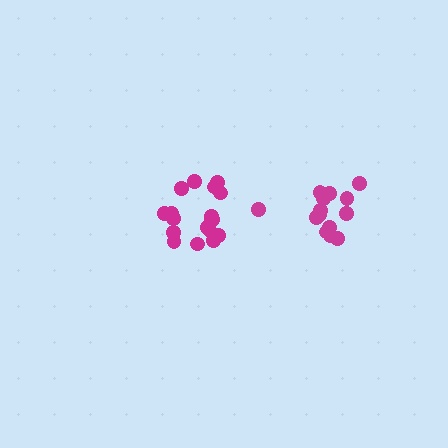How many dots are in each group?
Group 1: 19 dots, Group 2: 14 dots (33 total).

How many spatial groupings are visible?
There are 2 spatial groupings.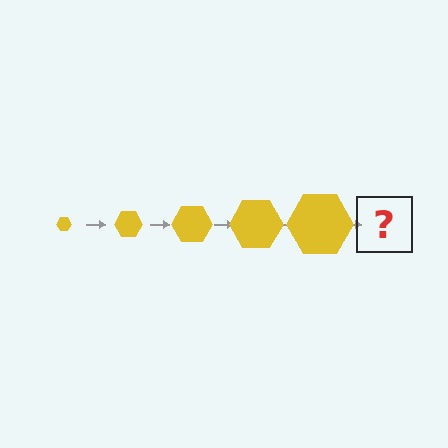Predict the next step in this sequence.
The next step is a yellow hexagon, larger than the previous one.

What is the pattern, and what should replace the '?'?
The pattern is that the hexagon gets progressively larger each step. The '?' should be a yellow hexagon, larger than the previous one.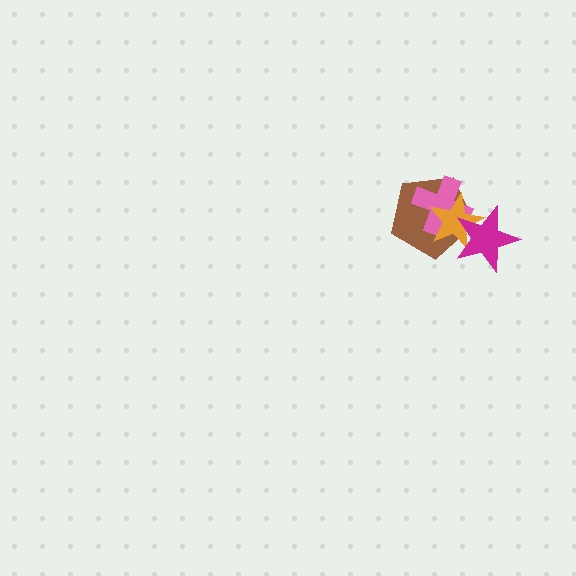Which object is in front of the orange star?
The magenta star is in front of the orange star.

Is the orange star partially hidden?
Yes, it is partially covered by another shape.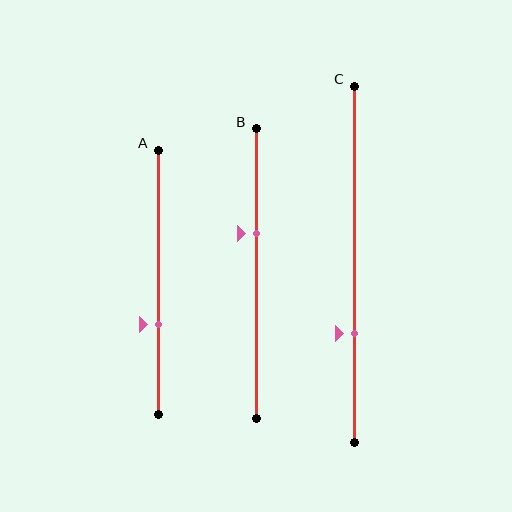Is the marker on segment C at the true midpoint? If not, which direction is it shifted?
No, the marker on segment C is shifted downward by about 19% of the segment length.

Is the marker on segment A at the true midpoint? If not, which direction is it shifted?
No, the marker on segment A is shifted downward by about 16% of the segment length.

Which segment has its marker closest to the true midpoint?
Segment B has its marker closest to the true midpoint.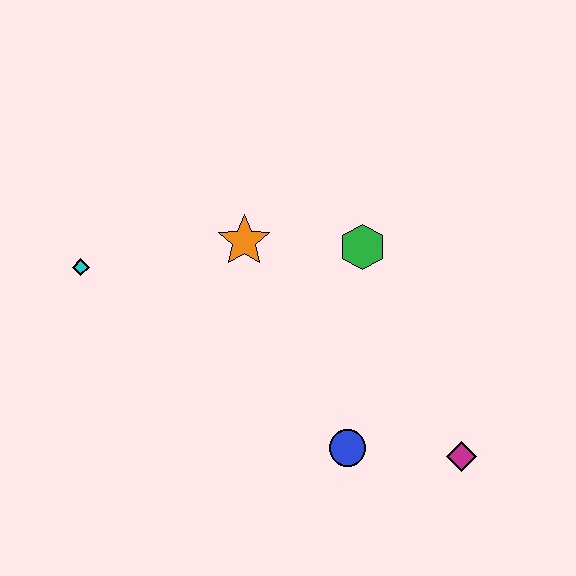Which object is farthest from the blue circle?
The cyan diamond is farthest from the blue circle.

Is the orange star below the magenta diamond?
No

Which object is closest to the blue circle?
The magenta diamond is closest to the blue circle.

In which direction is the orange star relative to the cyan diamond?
The orange star is to the right of the cyan diamond.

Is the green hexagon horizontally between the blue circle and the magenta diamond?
Yes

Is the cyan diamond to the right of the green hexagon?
No